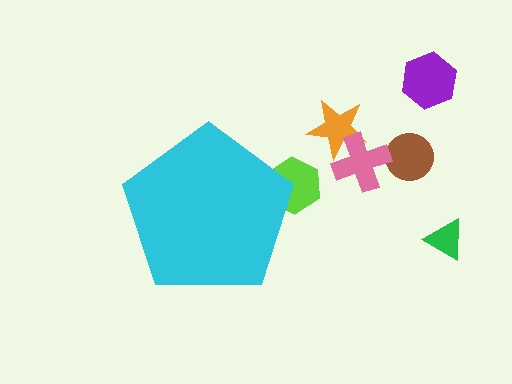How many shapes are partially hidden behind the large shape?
1 shape is partially hidden.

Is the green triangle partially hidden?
No, the green triangle is fully visible.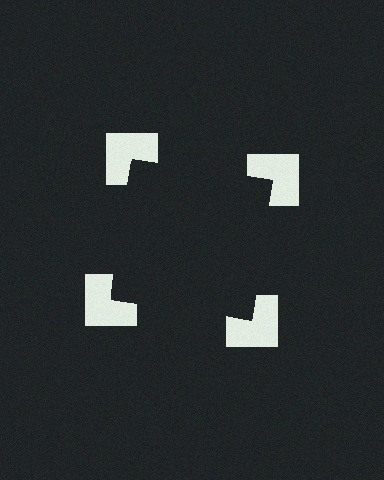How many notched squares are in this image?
There are 4 — one at each vertex of the illusory square.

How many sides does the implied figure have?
4 sides.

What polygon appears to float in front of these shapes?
An illusory square — its edges are inferred from the aligned wedge cuts in the notched squares, not physically drawn.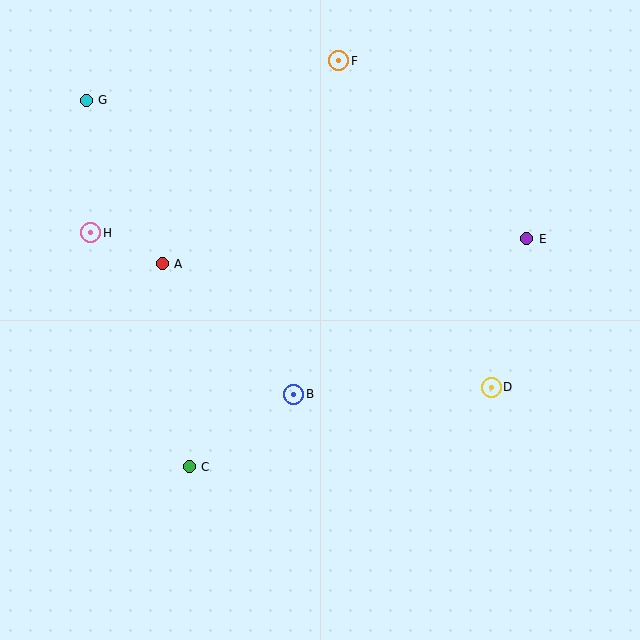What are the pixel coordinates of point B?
Point B is at (294, 394).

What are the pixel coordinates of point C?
Point C is at (189, 467).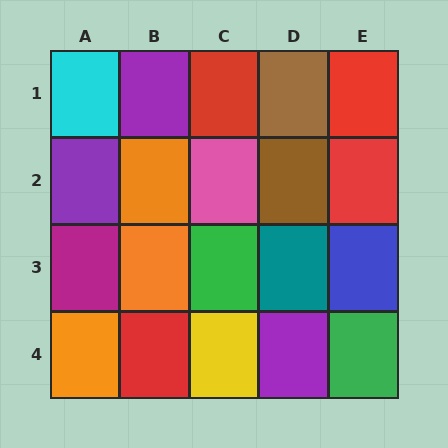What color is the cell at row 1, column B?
Purple.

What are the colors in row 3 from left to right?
Magenta, orange, green, teal, blue.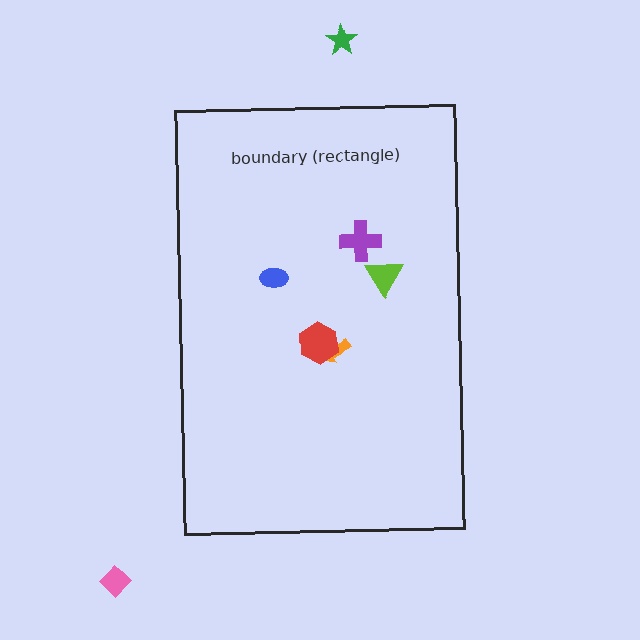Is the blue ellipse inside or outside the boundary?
Inside.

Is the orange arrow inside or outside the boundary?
Inside.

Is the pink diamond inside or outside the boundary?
Outside.